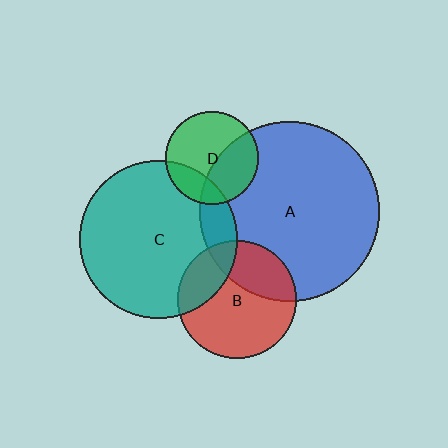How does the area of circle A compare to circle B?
Approximately 2.3 times.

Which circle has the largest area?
Circle A (blue).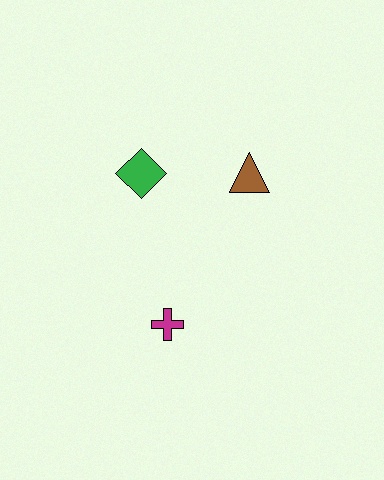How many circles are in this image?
There are no circles.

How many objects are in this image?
There are 3 objects.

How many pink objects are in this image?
There are no pink objects.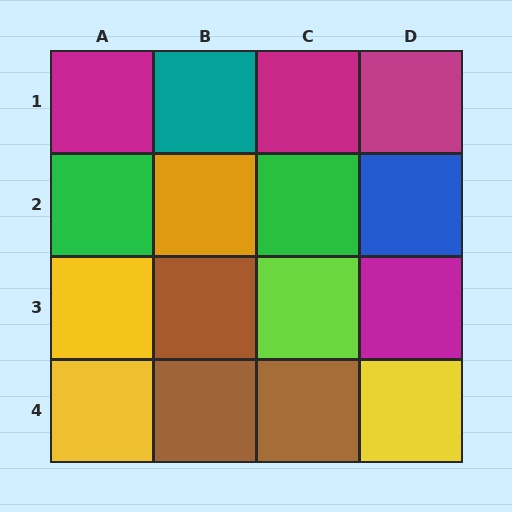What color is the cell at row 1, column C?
Magenta.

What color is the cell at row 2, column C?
Green.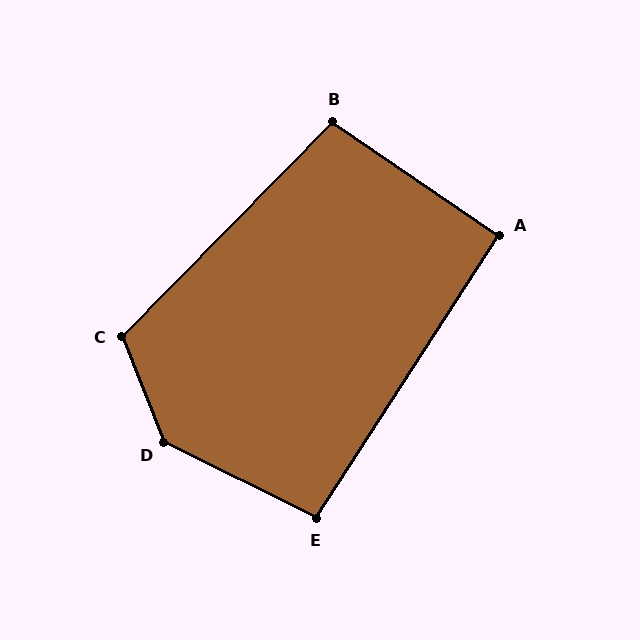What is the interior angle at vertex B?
Approximately 100 degrees (obtuse).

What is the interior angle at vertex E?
Approximately 96 degrees (obtuse).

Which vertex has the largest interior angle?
D, at approximately 138 degrees.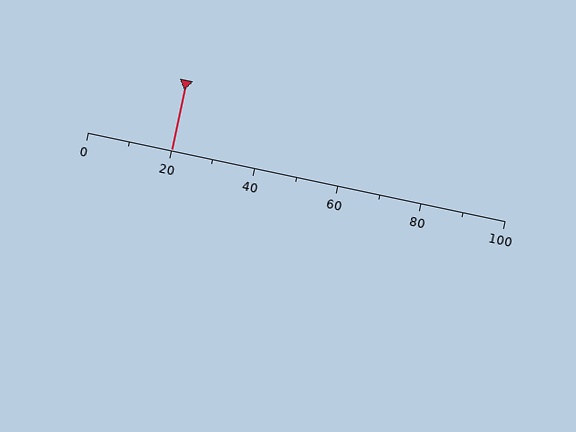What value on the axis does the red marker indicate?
The marker indicates approximately 20.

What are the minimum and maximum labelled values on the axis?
The axis runs from 0 to 100.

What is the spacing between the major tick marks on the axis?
The major ticks are spaced 20 apart.